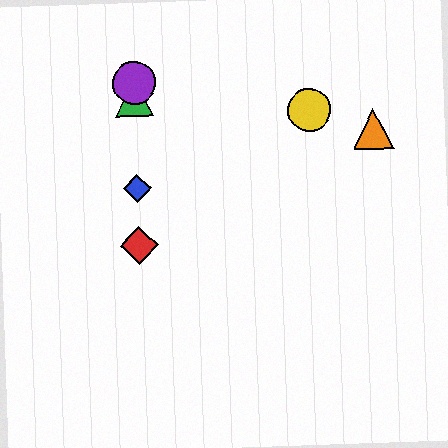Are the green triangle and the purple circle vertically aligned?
Yes, both are at x≈134.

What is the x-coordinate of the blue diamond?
The blue diamond is at x≈138.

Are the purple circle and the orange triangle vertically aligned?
No, the purple circle is at x≈134 and the orange triangle is at x≈373.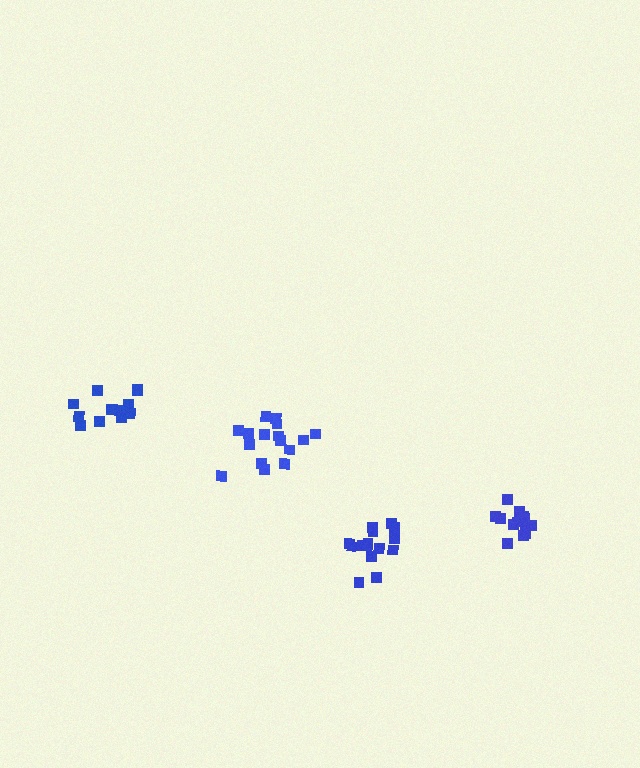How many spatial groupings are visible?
There are 4 spatial groupings.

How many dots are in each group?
Group 1: 16 dots, Group 2: 13 dots, Group 3: 13 dots, Group 4: 15 dots (57 total).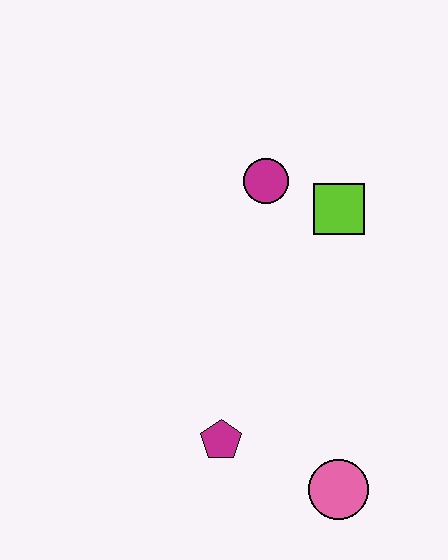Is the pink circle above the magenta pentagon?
No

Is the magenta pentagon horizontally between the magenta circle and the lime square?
No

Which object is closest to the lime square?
The magenta circle is closest to the lime square.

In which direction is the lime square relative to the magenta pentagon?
The lime square is above the magenta pentagon.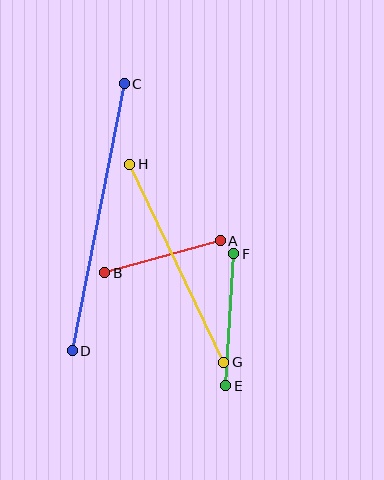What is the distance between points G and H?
The distance is approximately 219 pixels.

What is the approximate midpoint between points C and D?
The midpoint is at approximately (98, 217) pixels.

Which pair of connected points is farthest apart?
Points C and D are farthest apart.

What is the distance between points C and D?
The distance is approximately 272 pixels.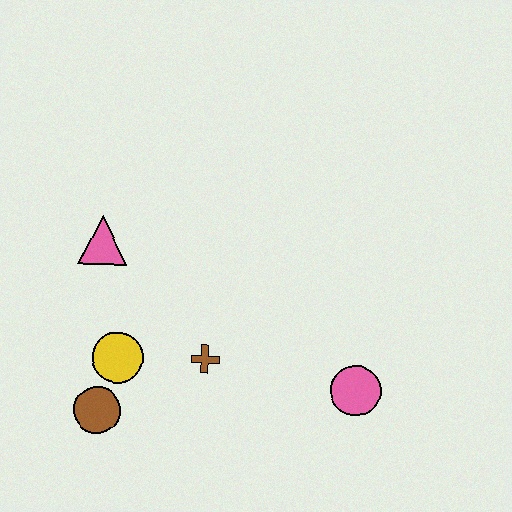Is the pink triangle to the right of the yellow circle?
No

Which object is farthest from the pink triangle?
The pink circle is farthest from the pink triangle.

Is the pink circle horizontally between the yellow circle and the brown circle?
No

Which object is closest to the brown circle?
The yellow circle is closest to the brown circle.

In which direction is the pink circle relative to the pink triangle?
The pink circle is to the right of the pink triangle.